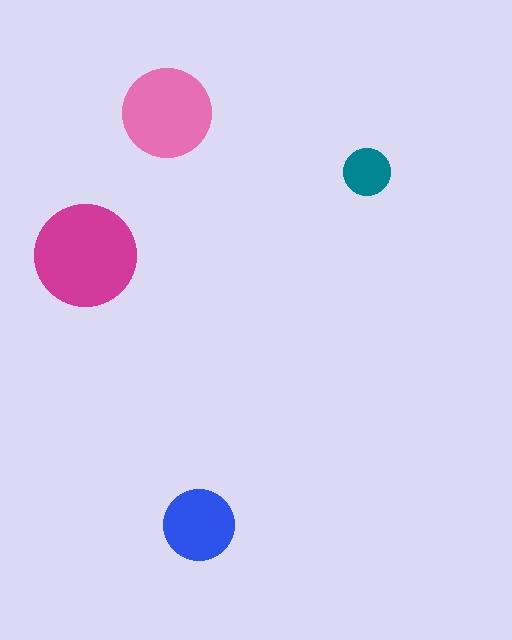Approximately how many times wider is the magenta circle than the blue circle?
About 1.5 times wider.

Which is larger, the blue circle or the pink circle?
The pink one.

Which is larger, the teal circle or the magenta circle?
The magenta one.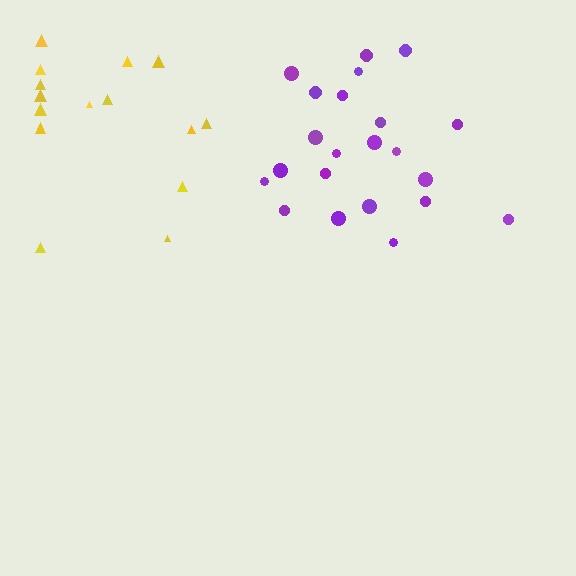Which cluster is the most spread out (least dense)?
Yellow.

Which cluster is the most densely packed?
Purple.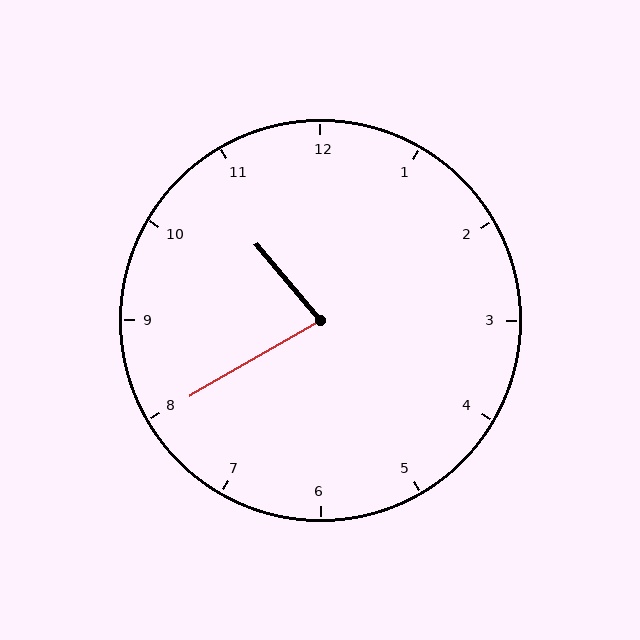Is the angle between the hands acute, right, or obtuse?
It is acute.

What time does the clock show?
10:40.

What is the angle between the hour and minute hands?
Approximately 80 degrees.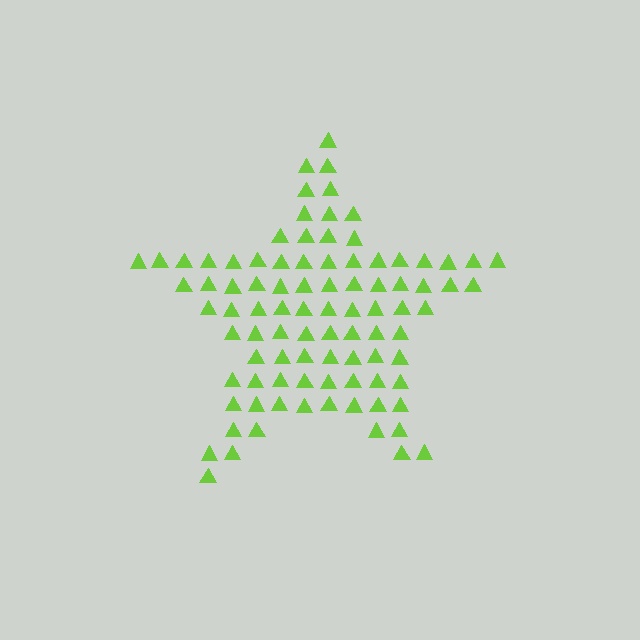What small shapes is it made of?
It is made of small triangles.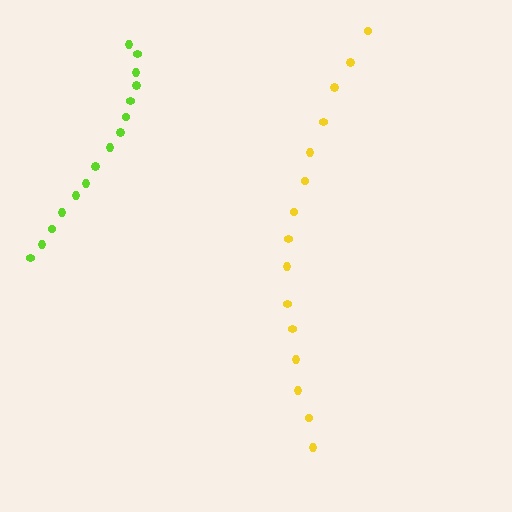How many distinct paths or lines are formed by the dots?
There are 2 distinct paths.